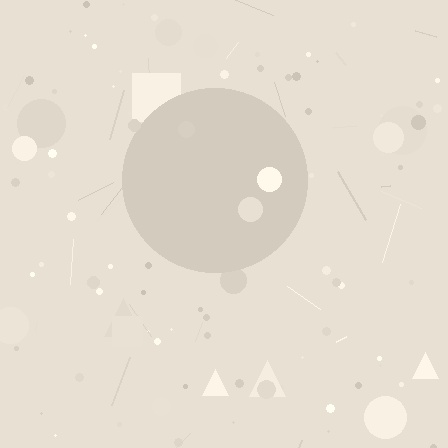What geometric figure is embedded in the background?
A circle is embedded in the background.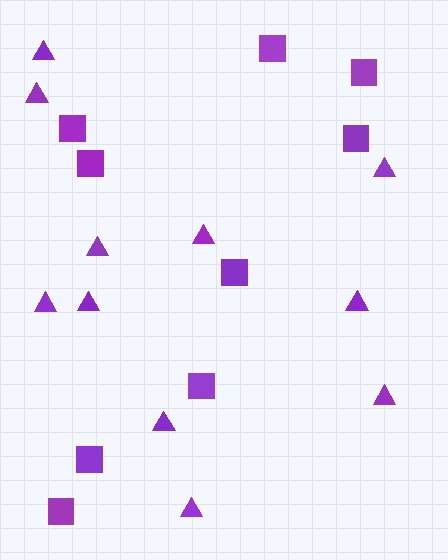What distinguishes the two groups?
There are 2 groups: one group of squares (9) and one group of triangles (11).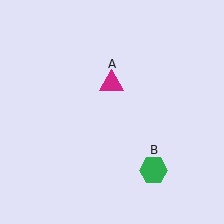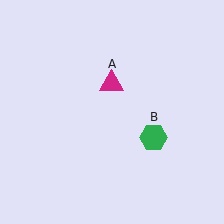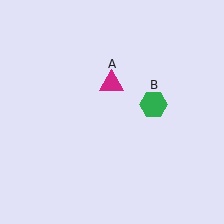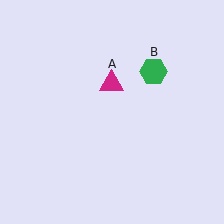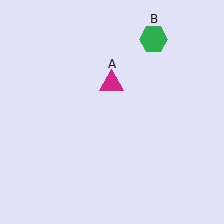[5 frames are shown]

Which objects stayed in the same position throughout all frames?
Magenta triangle (object A) remained stationary.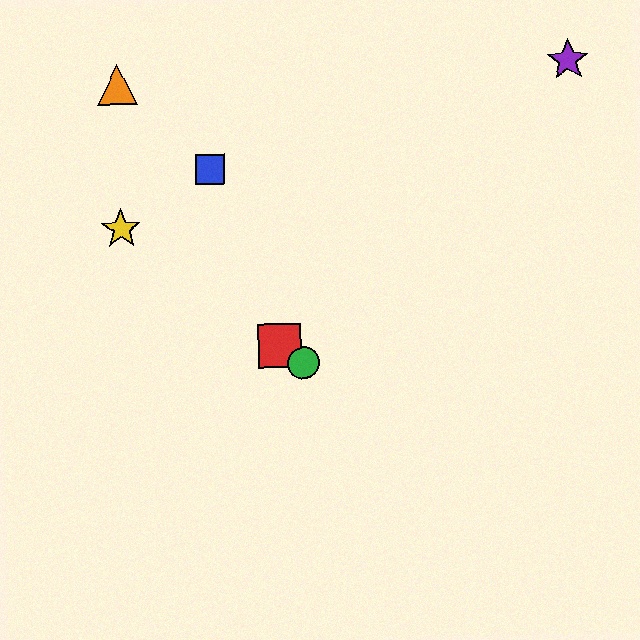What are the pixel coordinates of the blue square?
The blue square is at (210, 170).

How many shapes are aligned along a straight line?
3 shapes (the red square, the green circle, the yellow star) are aligned along a straight line.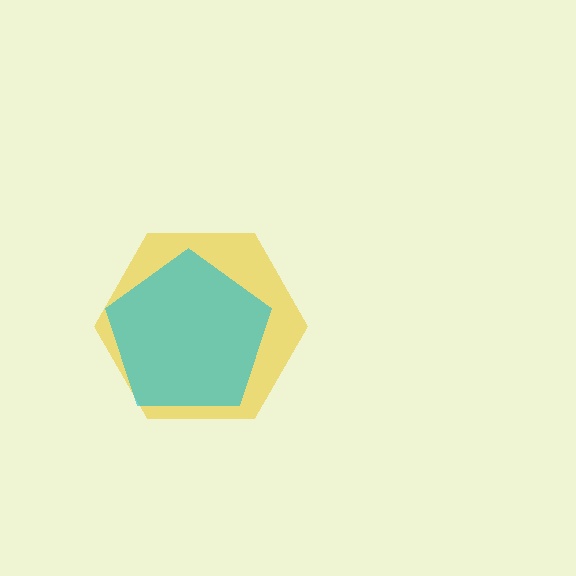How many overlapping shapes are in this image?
There are 2 overlapping shapes in the image.